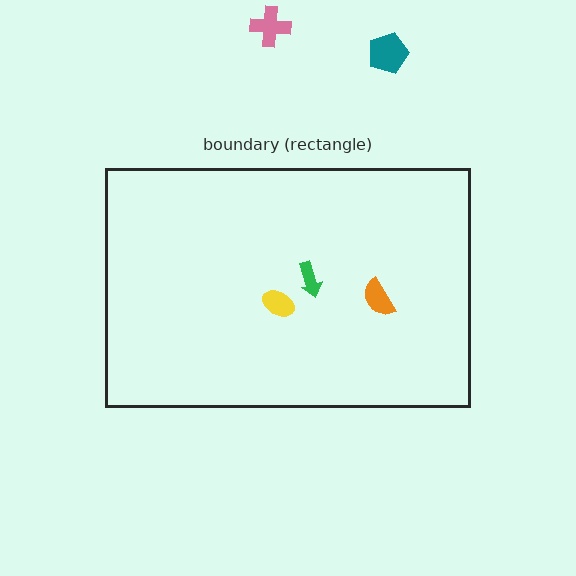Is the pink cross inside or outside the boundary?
Outside.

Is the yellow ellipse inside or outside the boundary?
Inside.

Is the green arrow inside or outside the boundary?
Inside.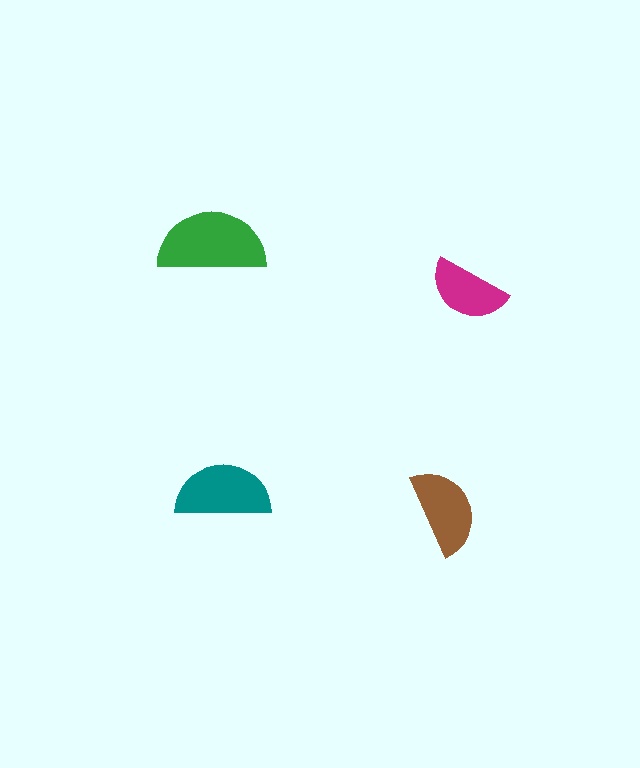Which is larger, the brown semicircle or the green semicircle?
The green one.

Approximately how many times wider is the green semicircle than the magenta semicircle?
About 1.5 times wider.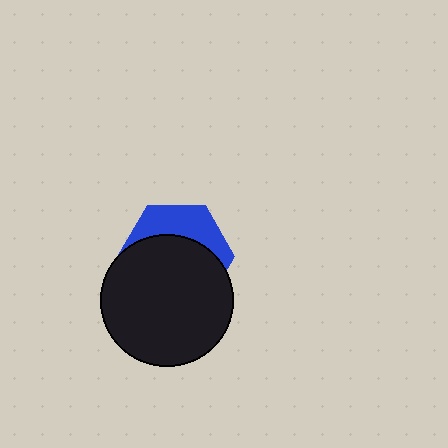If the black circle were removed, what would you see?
You would see the complete blue hexagon.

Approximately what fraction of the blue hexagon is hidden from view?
Roughly 66% of the blue hexagon is hidden behind the black circle.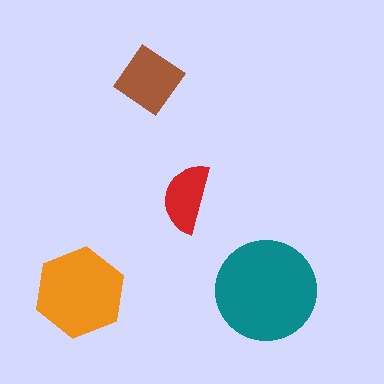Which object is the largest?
The teal circle.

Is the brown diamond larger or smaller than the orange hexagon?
Smaller.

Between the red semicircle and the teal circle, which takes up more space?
The teal circle.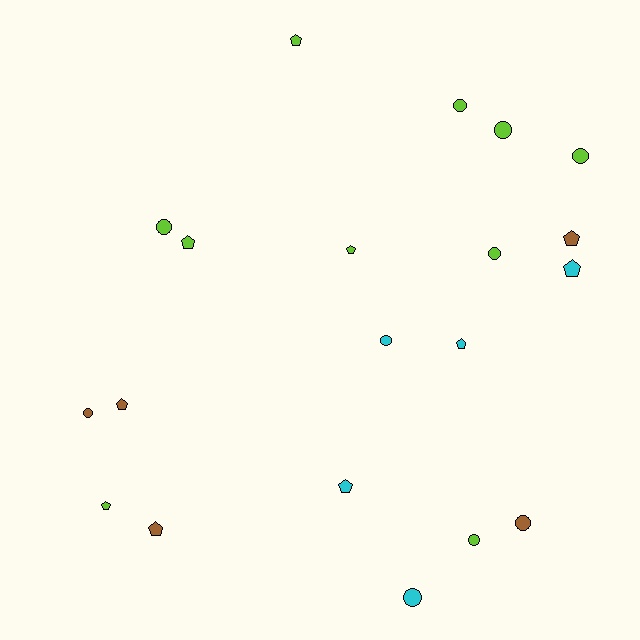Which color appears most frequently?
Lime, with 10 objects.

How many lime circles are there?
There are 6 lime circles.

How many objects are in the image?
There are 20 objects.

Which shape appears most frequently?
Pentagon, with 10 objects.